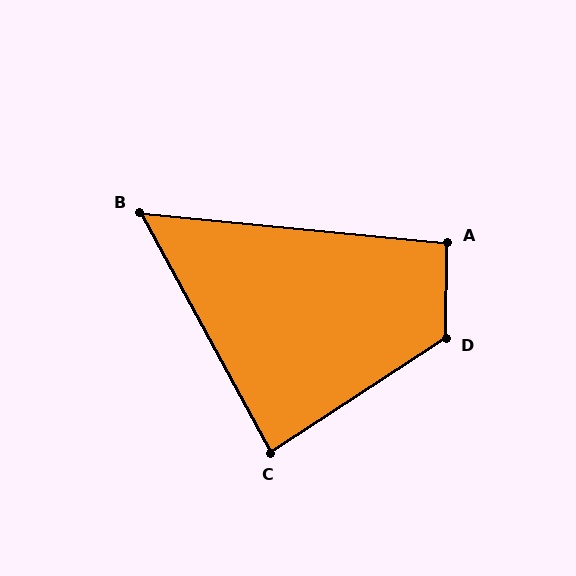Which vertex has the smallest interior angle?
B, at approximately 56 degrees.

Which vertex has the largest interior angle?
D, at approximately 124 degrees.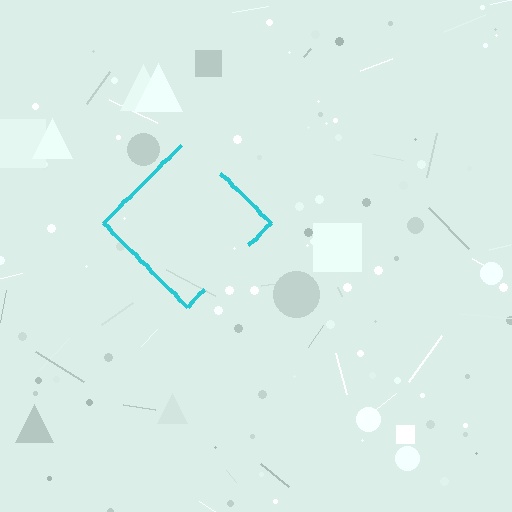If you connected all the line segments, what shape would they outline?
They would outline a diamond.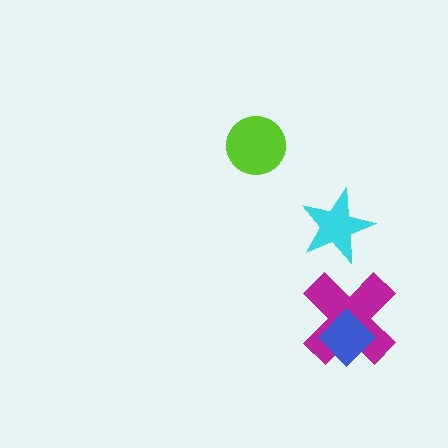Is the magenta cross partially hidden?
Yes, it is partially covered by another shape.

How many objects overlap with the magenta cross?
1 object overlaps with the magenta cross.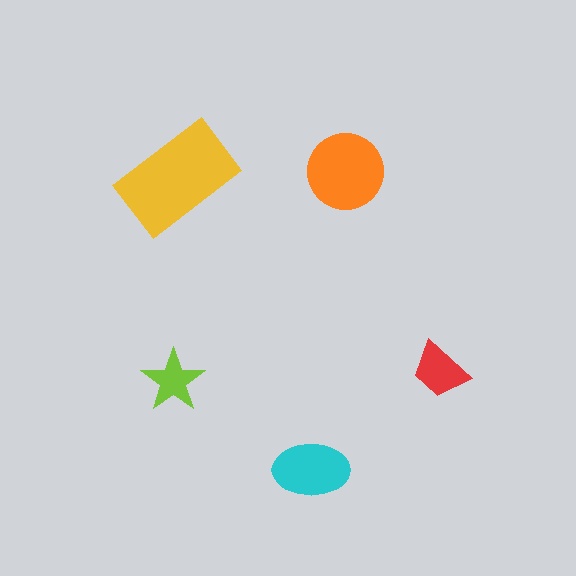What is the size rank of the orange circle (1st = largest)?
2nd.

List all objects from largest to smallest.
The yellow rectangle, the orange circle, the cyan ellipse, the red trapezoid, the lime star.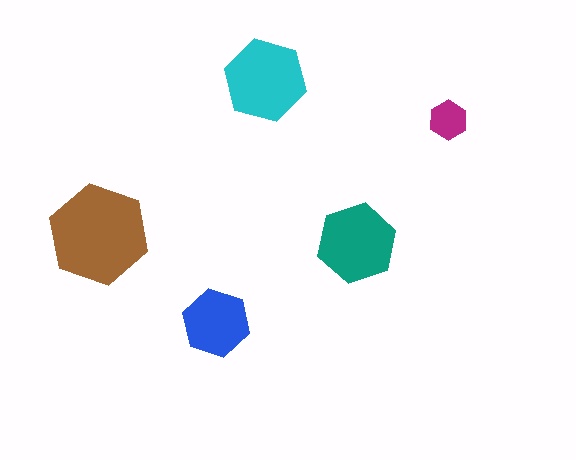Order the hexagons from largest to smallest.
the brown one, the cyan one, the teal one, the blue one, the magenta one.